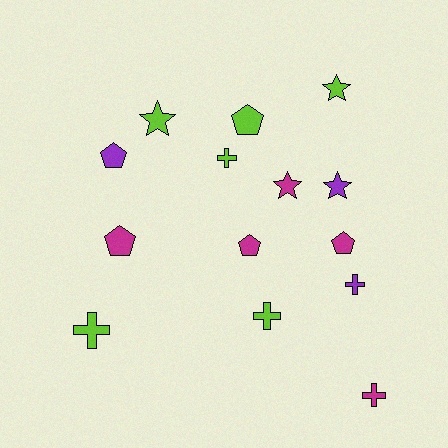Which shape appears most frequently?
Cross, with 5 objects.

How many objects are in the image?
There are 14 objects.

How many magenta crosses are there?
There is 1 magenta cross.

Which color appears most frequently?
Lime, with 6 objects.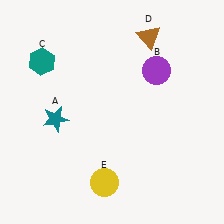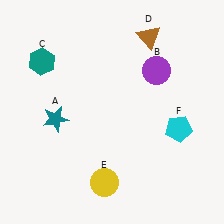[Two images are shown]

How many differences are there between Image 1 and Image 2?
There is 1 difference between the two images.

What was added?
A cyan pentagon (F) was added in Image 2.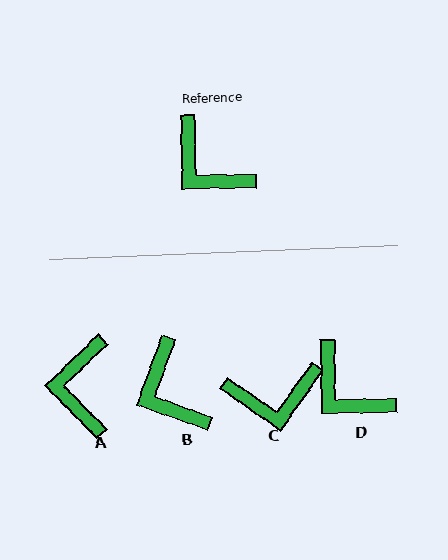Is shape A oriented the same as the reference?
No, it is off by about 47 degrees.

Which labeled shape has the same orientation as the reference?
D.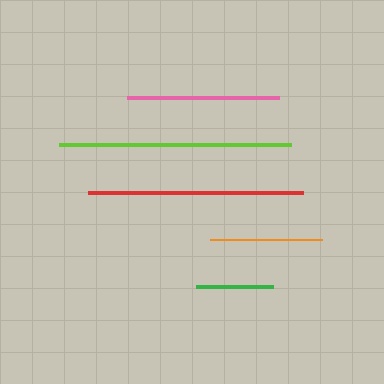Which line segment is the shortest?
The green line is the shortest at approximately 77 pixels.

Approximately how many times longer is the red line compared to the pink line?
The red line is approximately 1.4 times the length of the pink line.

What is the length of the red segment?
The red segment is approximately 214 pixels long.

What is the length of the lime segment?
The lime segment is approximately 232 pixels long.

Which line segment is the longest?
The lime line is the longest at approximately 232 pixels.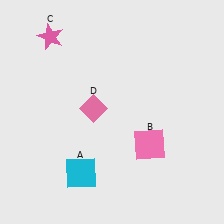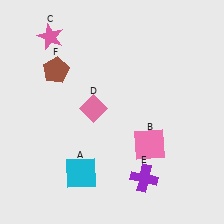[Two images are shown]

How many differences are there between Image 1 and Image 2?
There are 2 differences between the two images.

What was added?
A purple cross (E), a brown pentagon (F) were added in Image 2.